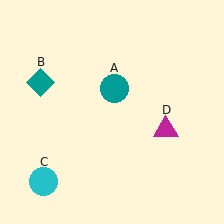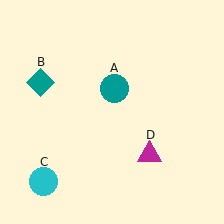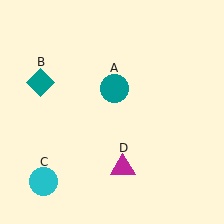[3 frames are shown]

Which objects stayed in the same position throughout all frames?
Teal circle (object A) and teal diamond (object B) and cyan circle (object C) remained stationary.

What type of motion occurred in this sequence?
The magenta triangle (object D) rotated clockwise around the center of the scene.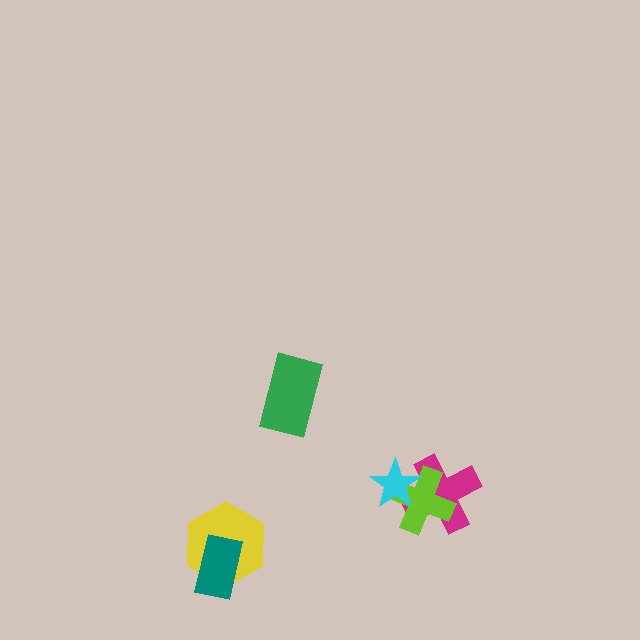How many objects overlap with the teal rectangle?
1 object overlaps with the teal rectangle.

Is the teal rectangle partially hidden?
No, no other shape covers it.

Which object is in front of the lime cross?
The cyan star is in front of the lime cross.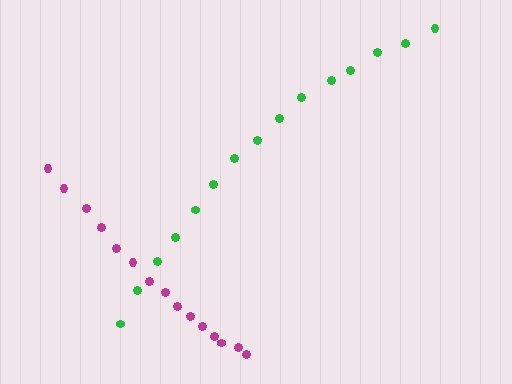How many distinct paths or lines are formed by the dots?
There are 2 distinct paths.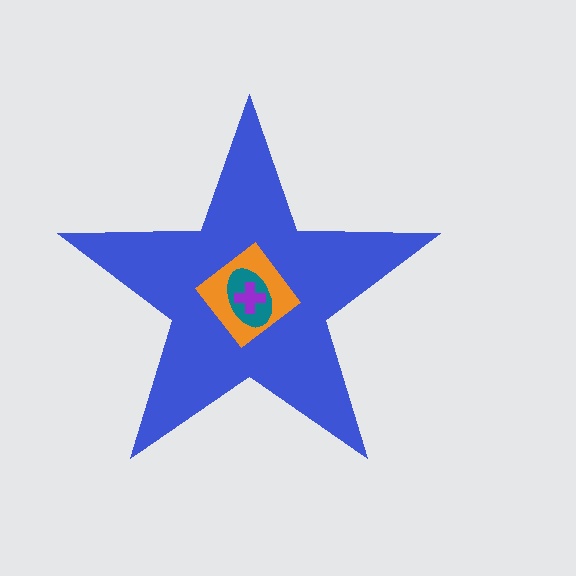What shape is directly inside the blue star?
The orange diamond.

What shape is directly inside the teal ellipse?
The purple cross.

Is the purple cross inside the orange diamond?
Yes.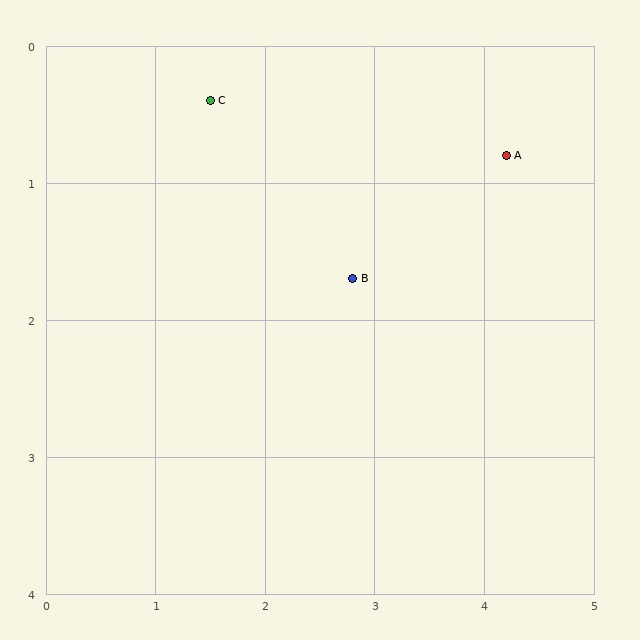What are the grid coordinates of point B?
Point B is at approximately (2.8, 1.7).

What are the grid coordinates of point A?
Point A is at approximately (4.2, 0.8).